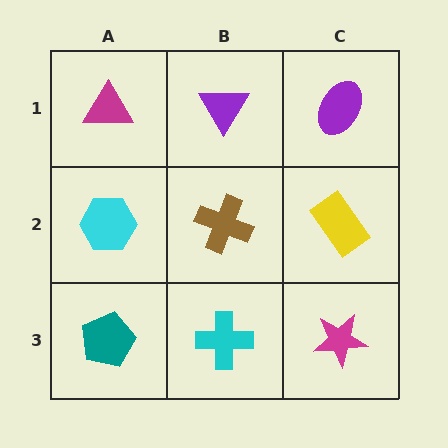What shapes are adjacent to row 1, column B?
A brown cross (row 2, column B), a magenta triangle (row 1, column A), a purple ellipse (row 1, column C).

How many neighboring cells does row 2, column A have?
3.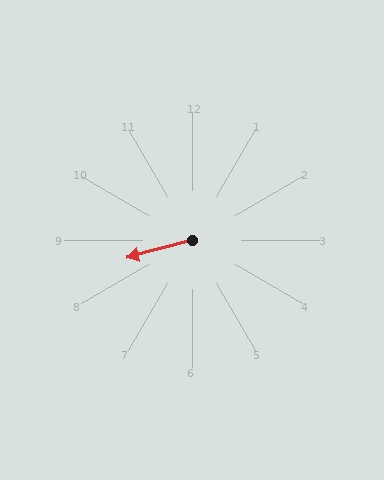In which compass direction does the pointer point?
West.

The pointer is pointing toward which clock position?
Roughly 8 o'clock.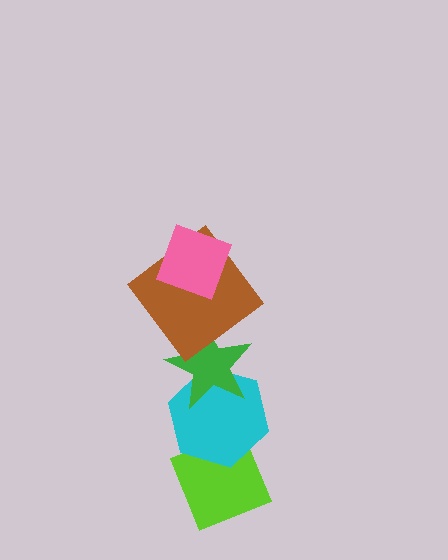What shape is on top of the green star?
The brown diamond is on top of the green star.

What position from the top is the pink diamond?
The pink diamond is 1st from the top.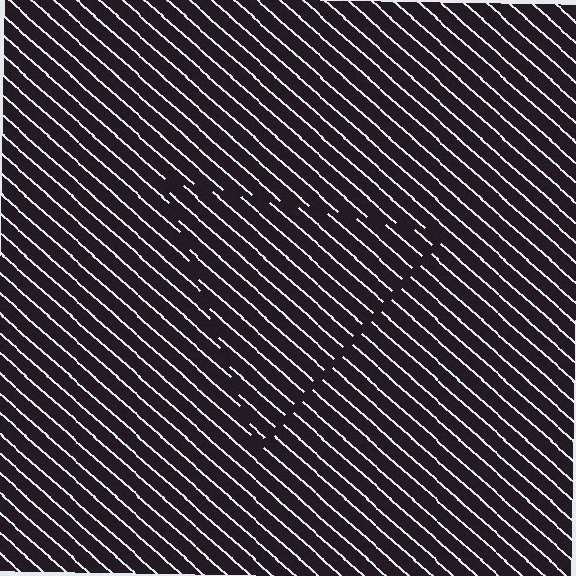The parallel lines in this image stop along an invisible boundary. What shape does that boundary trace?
An illusory triangle. The interior of the shape contains the same grating, shifted by half a period — the contour is defined by the phase discontinuity where line-ends from the inner and outer gratings abut.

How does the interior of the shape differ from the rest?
The interior of the shape contains the same grating, shifted by half a period — the contour is defined by the phase discontinuity where line-ends from the inner and outer gratings abut.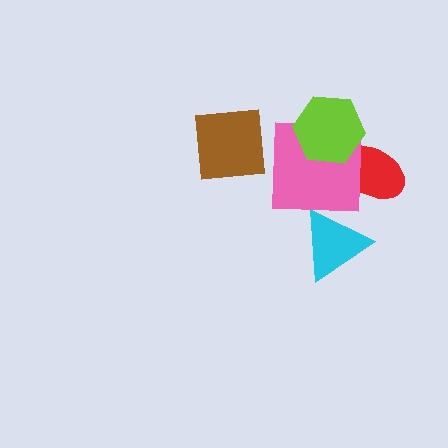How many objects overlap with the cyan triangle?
0 objects overlap with the cyan triangle.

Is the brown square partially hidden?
No, no other shape covers it.